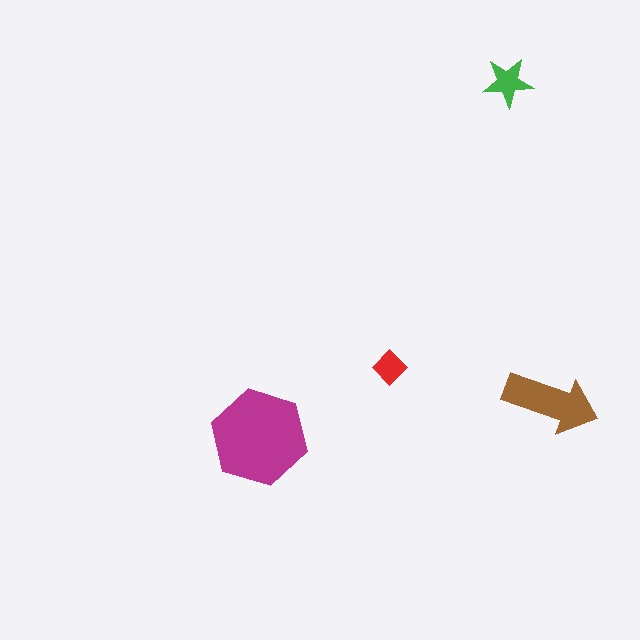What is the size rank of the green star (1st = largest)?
3rd.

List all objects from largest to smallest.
The magenta hexagon, the brown arrow, the green star, the red diamond.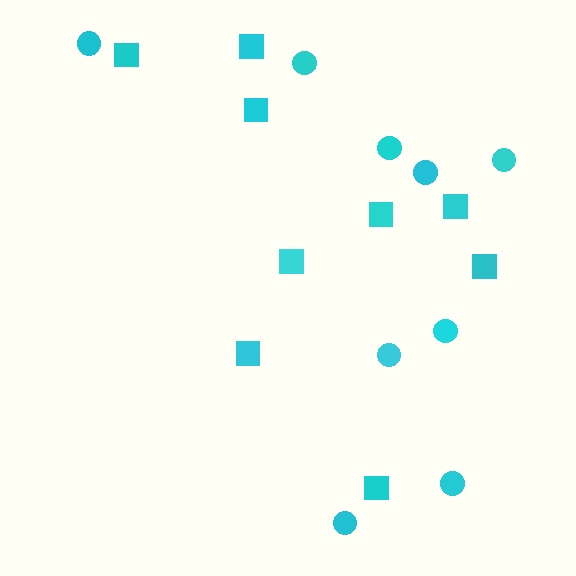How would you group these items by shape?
There are 2 groups: one group of squares (9) and one group of circles (9).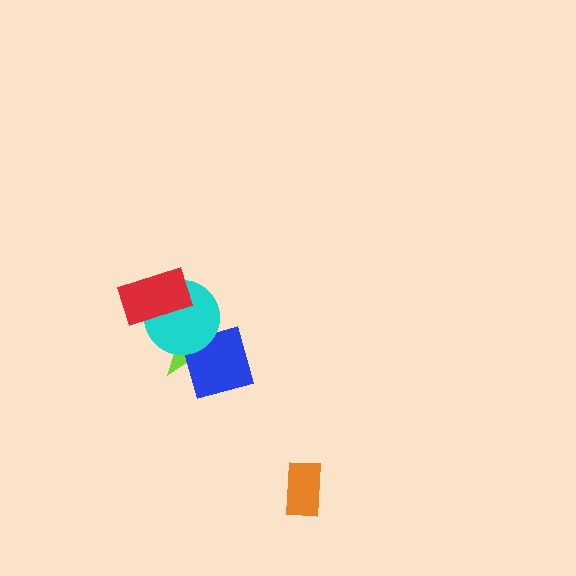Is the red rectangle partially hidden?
No, no other shape covers it.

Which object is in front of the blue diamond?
The cyan circle is in front of the blue diamond.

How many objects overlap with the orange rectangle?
0 objects overlap with the orange rectangle.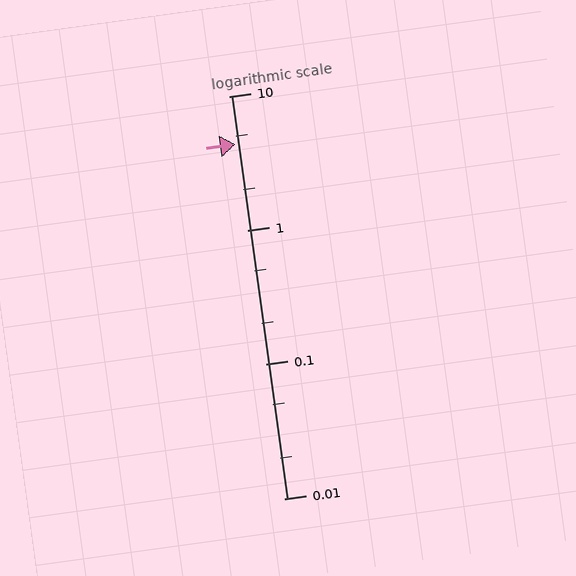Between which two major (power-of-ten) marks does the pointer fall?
The pointer is between 1 and 10.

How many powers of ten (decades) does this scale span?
The scale spans 3 decades, from 0.01 to 10.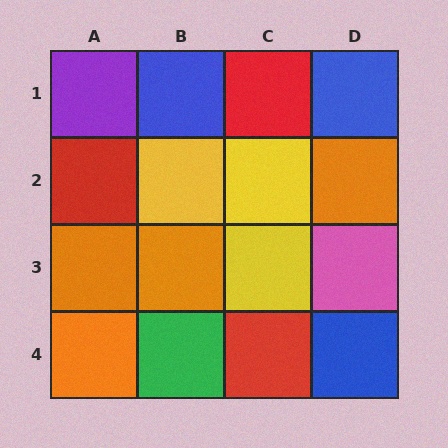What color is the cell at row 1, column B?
Blue.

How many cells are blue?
3 cells are blue.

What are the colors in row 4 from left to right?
Orange, green, red, blue.